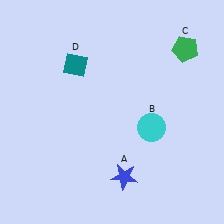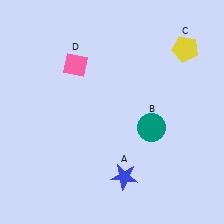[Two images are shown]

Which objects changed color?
B changed from cyan to teal. C changed from green to yellow. D changed from teal to pink.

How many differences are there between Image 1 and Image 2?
There are 3 differences between the two images.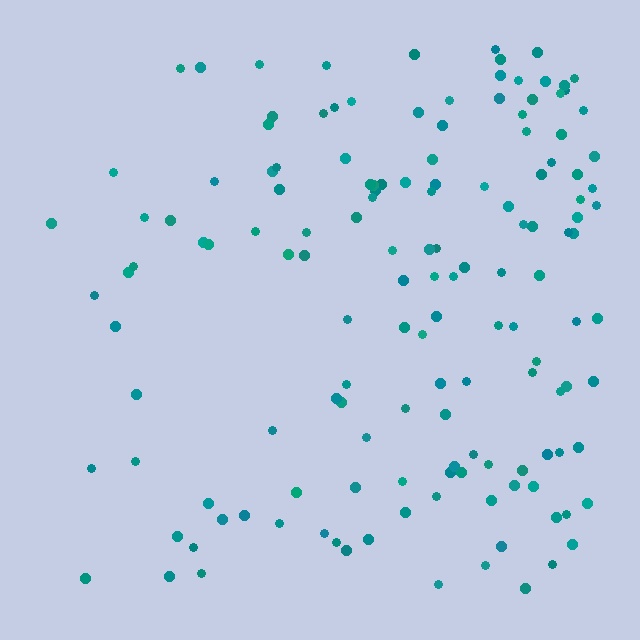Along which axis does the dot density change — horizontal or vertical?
Horizontal.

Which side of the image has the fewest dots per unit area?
The left.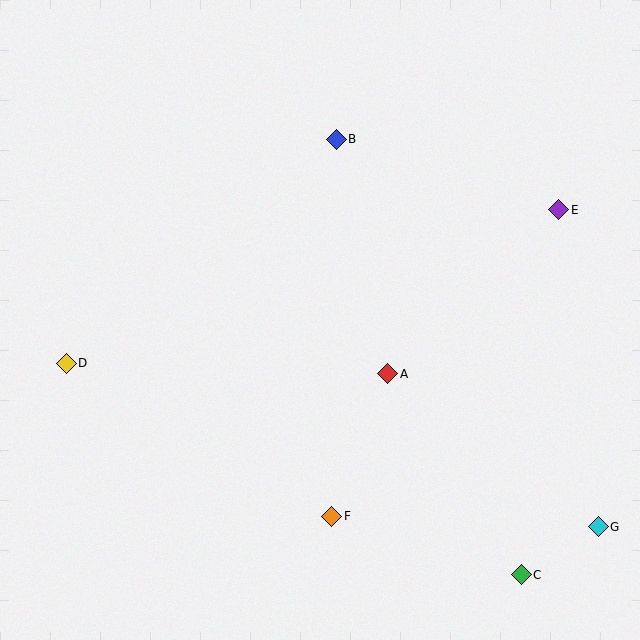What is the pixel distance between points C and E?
The distance between C and E is 367 pixels.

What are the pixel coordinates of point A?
Point A is at (388, 374).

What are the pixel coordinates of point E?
Point E is at (559, 210).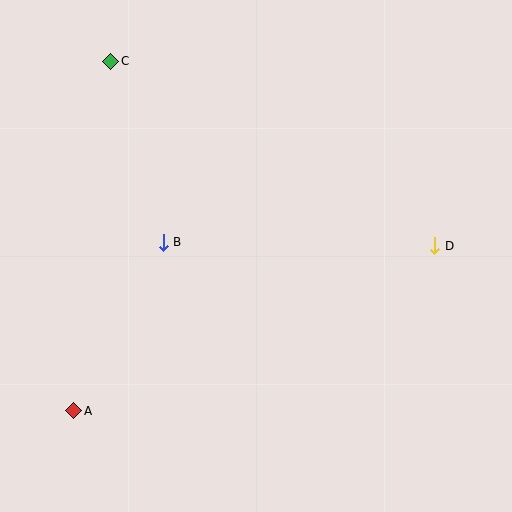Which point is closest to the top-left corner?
Point C is closest to the top-left corner.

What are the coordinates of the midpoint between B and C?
The midpoint between B and C is at (137, 152).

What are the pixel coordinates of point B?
Point B is at (163, 242).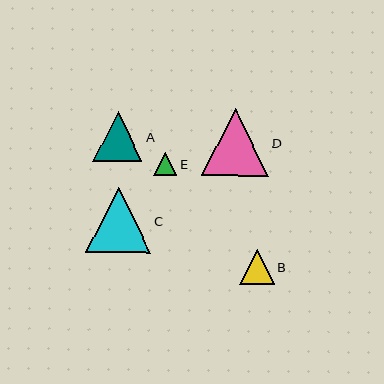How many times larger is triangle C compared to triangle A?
Triangle C is approximately 1.3 times the size of triangle A.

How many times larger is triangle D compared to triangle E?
Triangle D is approximately 2.9 times the size of triangle E.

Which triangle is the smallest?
Triangle E is the smallest with a size of approximately 23 pixels.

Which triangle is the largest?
Triangle D is the largest with a size of approximately 67 pixels.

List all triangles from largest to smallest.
From largest to smallest: D, C, A, B, E.